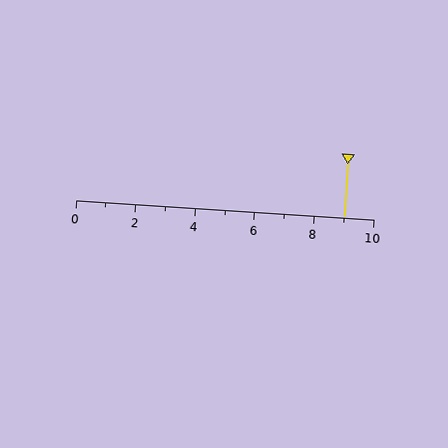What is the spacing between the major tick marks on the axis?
The major ticks are spaced 2 apart.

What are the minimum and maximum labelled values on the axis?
The axis runs from 0 to 10.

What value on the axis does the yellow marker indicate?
The marker indicates approximately 9.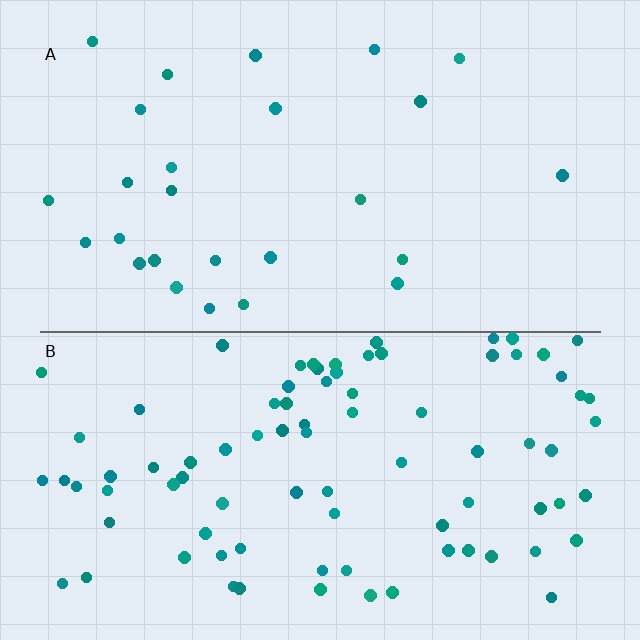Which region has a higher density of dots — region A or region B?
B (the bottom).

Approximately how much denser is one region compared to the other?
Approximately 3.3× — region B over region A.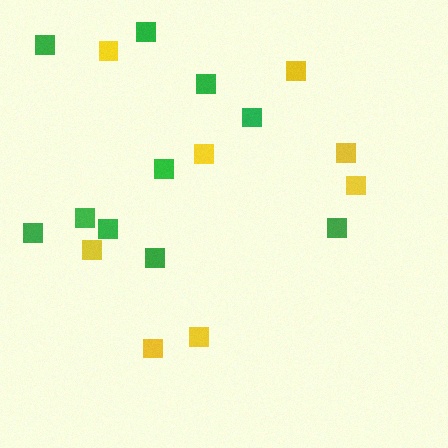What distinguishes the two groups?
There are 2 groups: one group of yellow squares (8) and one group of green squares (10).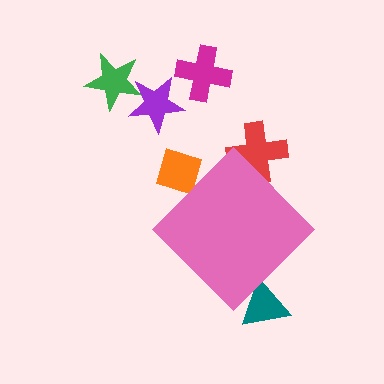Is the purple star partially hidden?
No, the purple star is fully visible.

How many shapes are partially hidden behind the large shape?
3 shapes are partially hidden.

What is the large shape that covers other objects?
A pink diamond.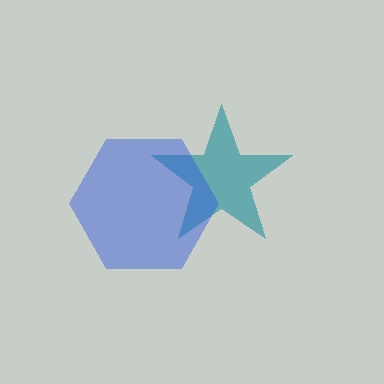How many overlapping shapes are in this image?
There are 2 overlapping shapes in the image.